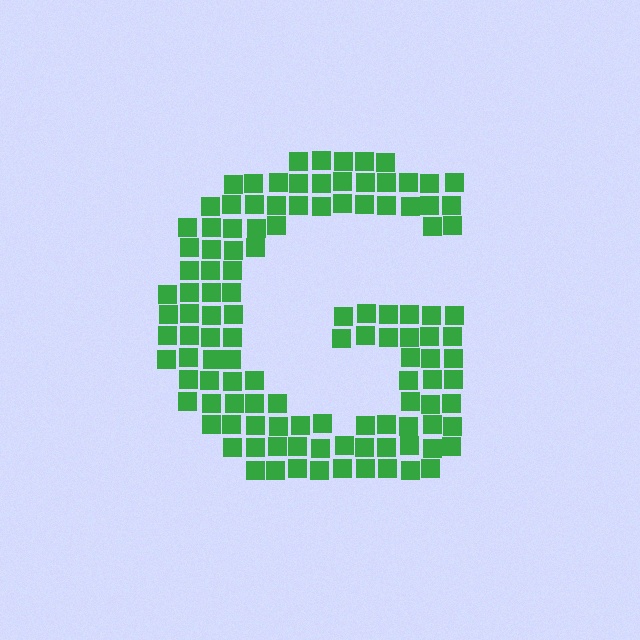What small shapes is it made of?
It is made of small squares.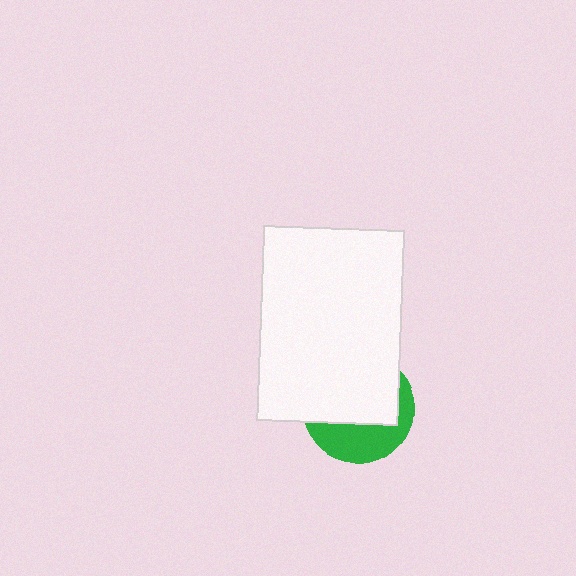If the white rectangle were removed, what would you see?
You would see the complete green circle.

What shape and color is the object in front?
The object in front is a white rectangle.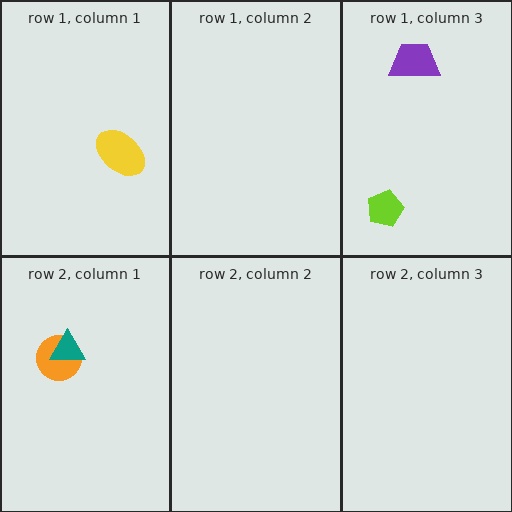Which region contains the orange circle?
The row 2, column 1 region.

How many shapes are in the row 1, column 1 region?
1.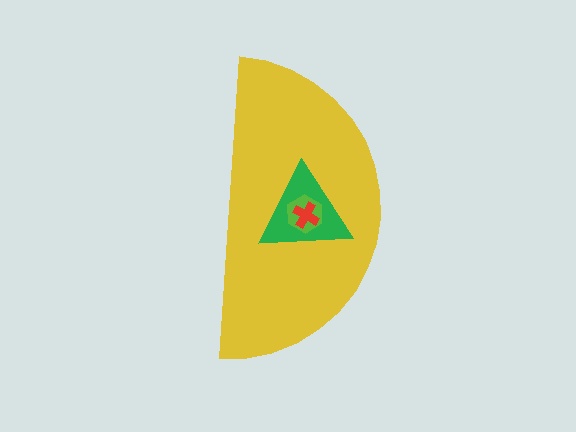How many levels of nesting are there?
4.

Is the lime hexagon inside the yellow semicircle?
Yes.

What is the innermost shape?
The red cross.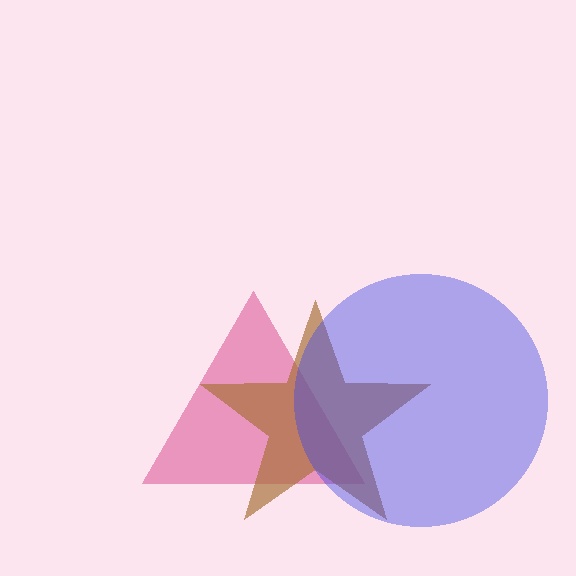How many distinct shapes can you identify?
There are 3 distinct shapes: a pink triangle, a brown star, a blue circle.